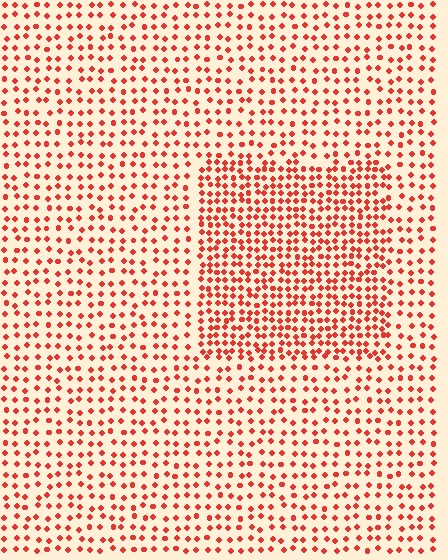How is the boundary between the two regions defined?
The boundary is defined by a change in element density (approximately 1.8x ratio). All elements are the same color, size, and shape.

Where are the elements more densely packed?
The elements are more densely packed inside the rectangle boundary.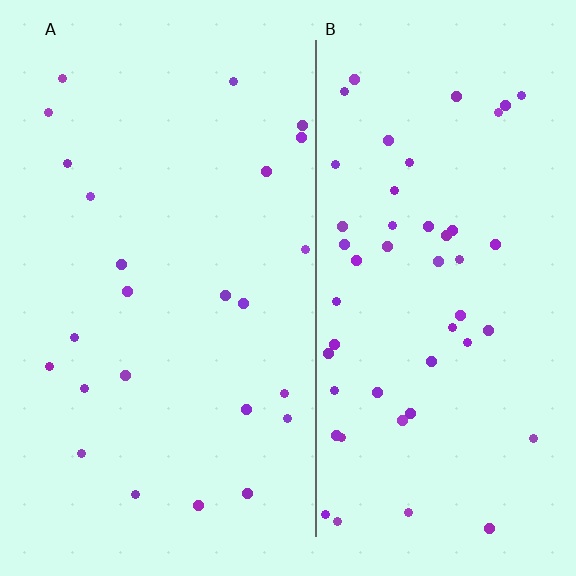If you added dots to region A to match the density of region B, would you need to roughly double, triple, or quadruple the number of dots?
Approximately double.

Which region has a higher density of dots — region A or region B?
B (the right).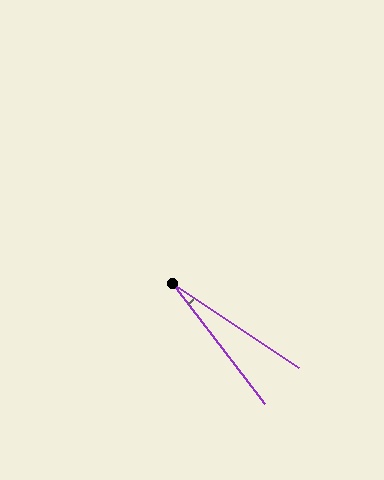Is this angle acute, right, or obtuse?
It is acute.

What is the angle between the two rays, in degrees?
Approximately 19 degrees.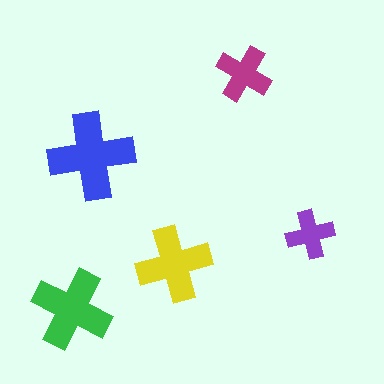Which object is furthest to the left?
The green cross is leftmost.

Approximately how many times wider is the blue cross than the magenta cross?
About 1.5 times wider.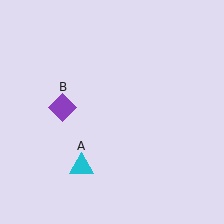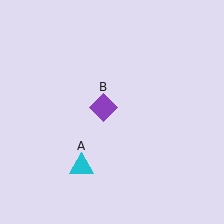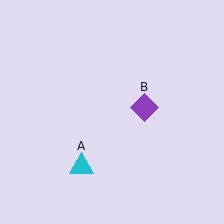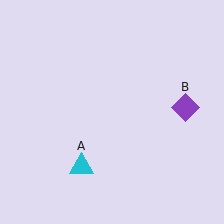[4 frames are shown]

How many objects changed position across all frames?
1 object changed position: purple diamond (object B).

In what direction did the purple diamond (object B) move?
The purple diamond (object B) moved right.